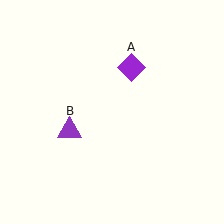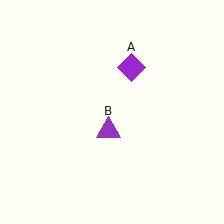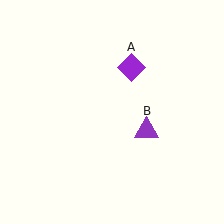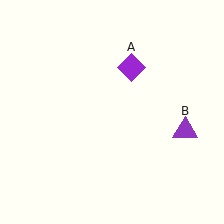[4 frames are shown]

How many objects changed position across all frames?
1 object changed position: purple triangle (object B).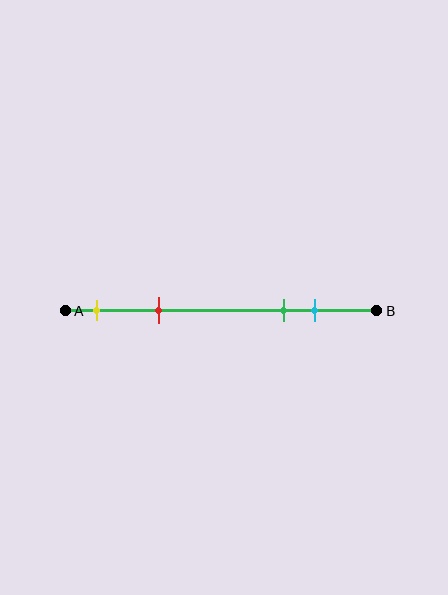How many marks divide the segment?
There are 4 marks dividing the segment.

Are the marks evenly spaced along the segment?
No, the marks are not evenly spaced.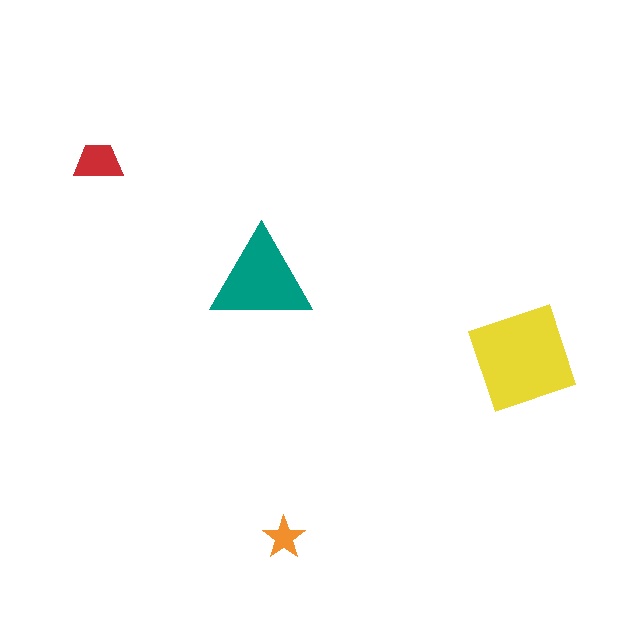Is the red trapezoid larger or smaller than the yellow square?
Smaller.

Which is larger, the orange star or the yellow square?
The yellow square.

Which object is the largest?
The yellow square.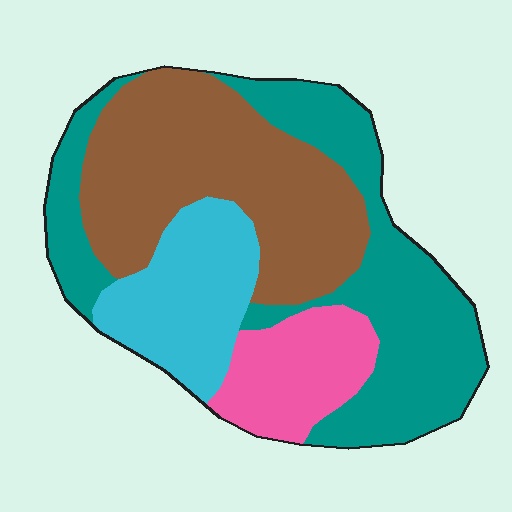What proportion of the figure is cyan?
Cyan covers about 15% of the figure.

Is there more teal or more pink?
Teal.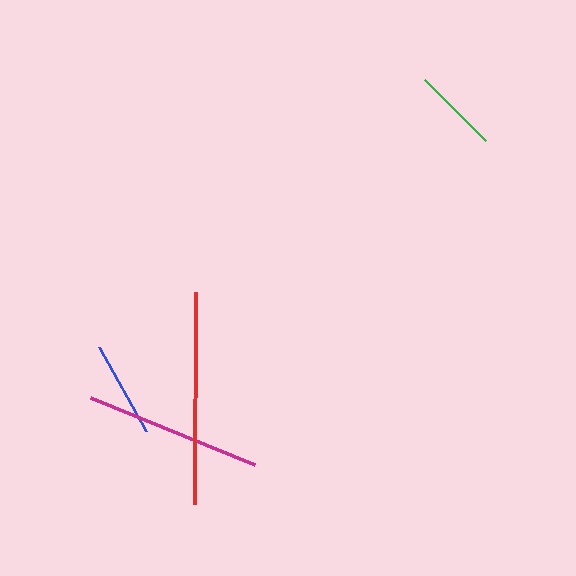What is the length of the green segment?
The green segment is approximately 86 pixels long.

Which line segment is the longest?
The red line is the longest at approximately 212 pixels.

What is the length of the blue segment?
The blue segment is approximately 97 pixels long.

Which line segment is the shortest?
The green line is the shortest at approximately 86 pixels.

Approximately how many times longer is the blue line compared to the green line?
The blue line is approximately 1.1 times the length of the green line.